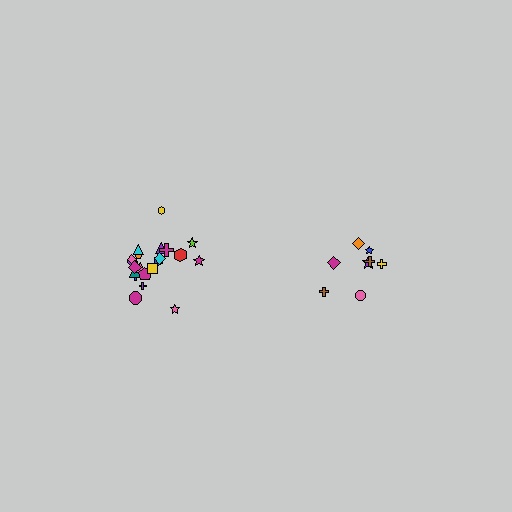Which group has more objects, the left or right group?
The left group.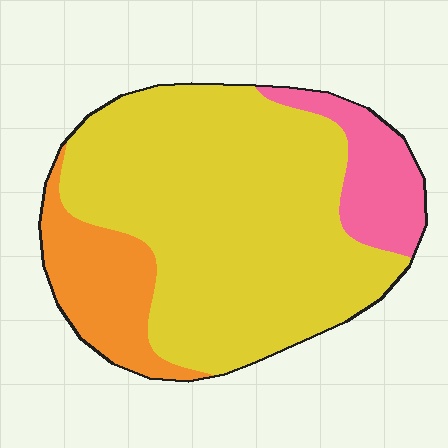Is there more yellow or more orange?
Yellow.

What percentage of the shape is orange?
Orange covers 16% of the shape.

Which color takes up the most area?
Yellow, at roughly 70%.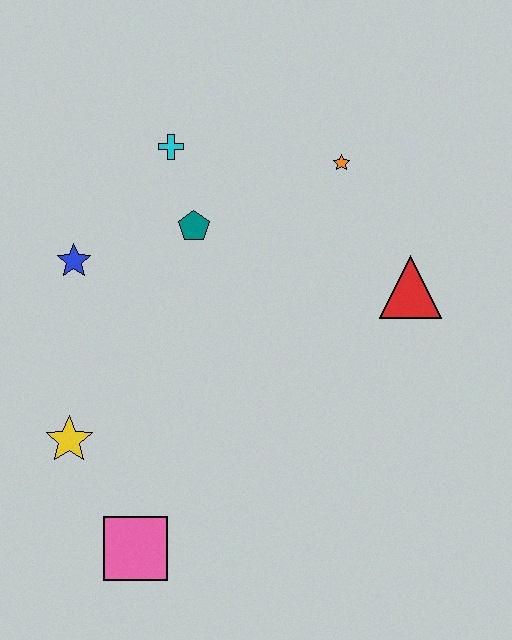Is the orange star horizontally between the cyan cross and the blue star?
No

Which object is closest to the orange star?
The red triangle is closest to the orange star.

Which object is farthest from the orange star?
The pink square is farthest from the orange star.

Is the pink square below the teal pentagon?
Yes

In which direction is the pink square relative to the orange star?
The pink square is below the orange star.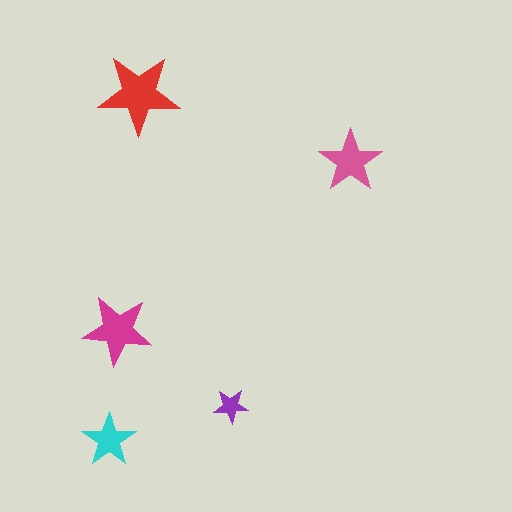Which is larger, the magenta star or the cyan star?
The magenta one.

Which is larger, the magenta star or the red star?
The red one.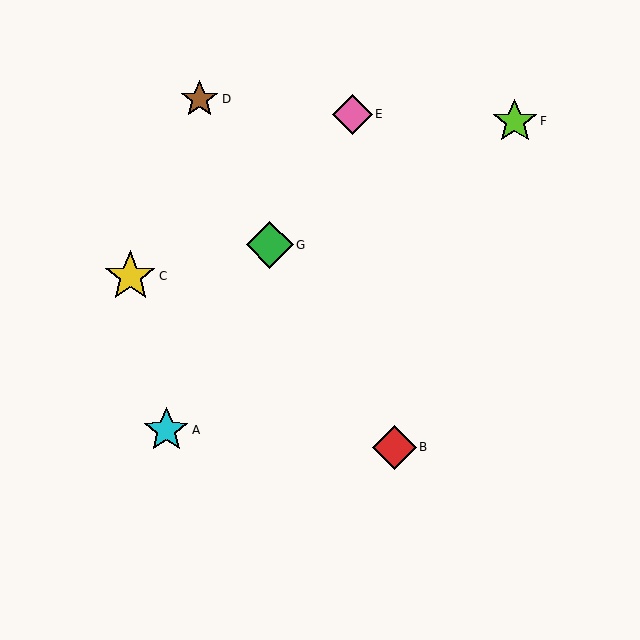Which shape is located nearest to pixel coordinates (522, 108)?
The lime star (labeled F) at (515, 121) is nearest to that location.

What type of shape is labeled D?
Shape D is a brown star.